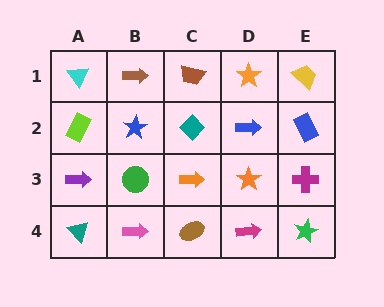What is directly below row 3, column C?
A brown ellipse.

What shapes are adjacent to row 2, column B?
A brown arrow (row 1, column B), a green circle (row 3, column B), a lime rectangle (row 2, column A), a teal diamond (row 2, column C).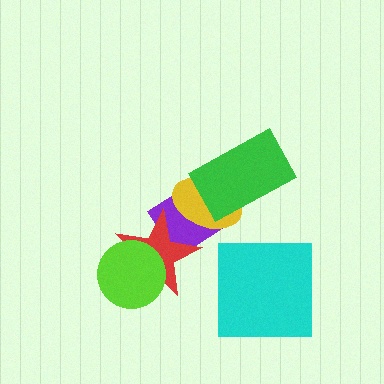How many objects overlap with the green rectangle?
2 objects overlap with the green rectangle.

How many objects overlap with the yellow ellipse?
3 objects overlap with the yellow ellipse.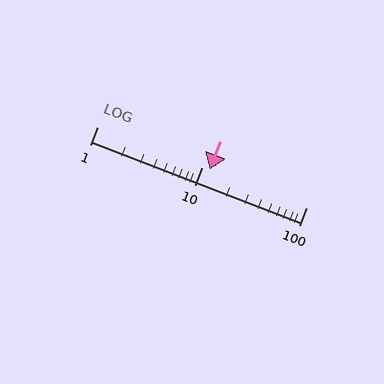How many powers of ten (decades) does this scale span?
The scale spans 2 decades, from 1 to 100.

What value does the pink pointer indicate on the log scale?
The pointer indicates approximately 12.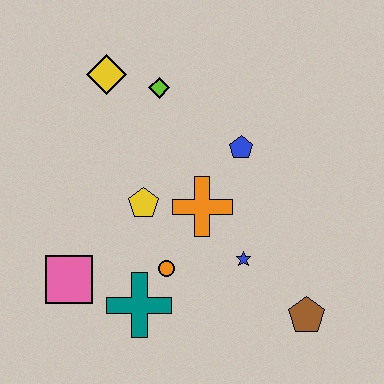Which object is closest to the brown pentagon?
The blue star is closest to the brown pentagon.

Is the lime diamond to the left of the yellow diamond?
No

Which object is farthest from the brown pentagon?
The yellow diamond is farthest from the brown pentagon.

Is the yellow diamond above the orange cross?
Yes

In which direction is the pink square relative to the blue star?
The pink square is to the left of the blue star.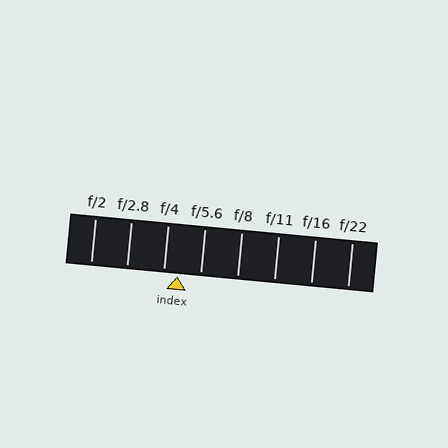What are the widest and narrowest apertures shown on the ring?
The widest aperture shown is f/2 and the narrowest is f/22.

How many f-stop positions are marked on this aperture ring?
There are 8 f-stop positions marked.